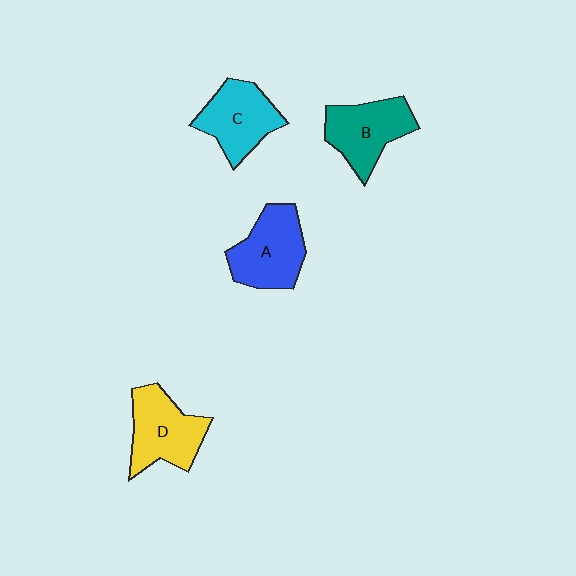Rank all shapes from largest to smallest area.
From largest to smallest: A (blue), D (yellow), B (teal), C (cyan).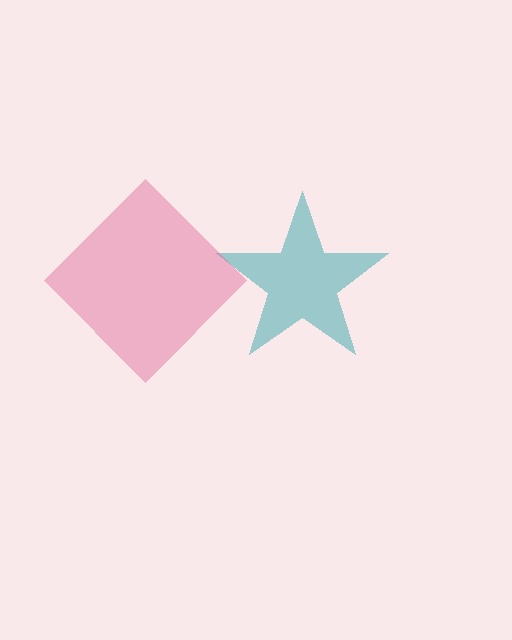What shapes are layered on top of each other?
The layered shapes are: a teal star, a pink diamond.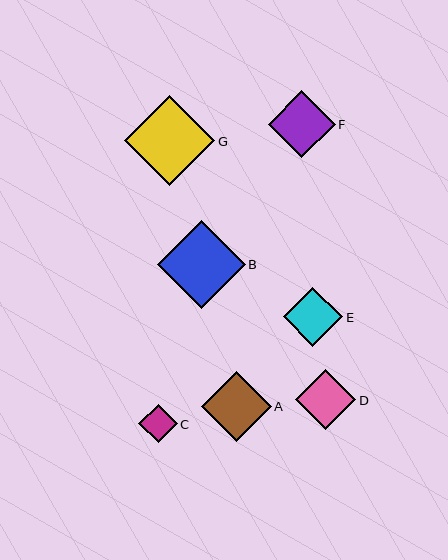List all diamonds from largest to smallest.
From largest to smallest: G, B, A, F, D, E, C.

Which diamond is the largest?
Diamond G is the largest with a size of approximately 90 pixels.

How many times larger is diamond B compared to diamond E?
Diamond B is approximately 1.5 times the size of diamond E.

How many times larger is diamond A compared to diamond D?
Diamond A is approximately 1.2 times the size of diamond D.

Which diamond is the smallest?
Diamond C is the smallest with a size of approximately 38 pixels.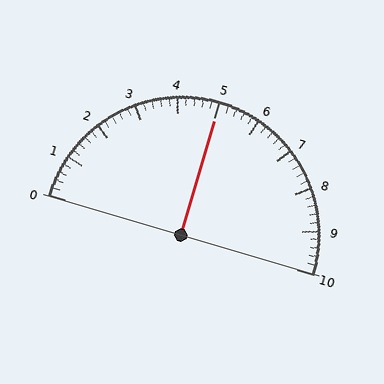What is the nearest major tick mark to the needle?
The nearest major tick mark is 5.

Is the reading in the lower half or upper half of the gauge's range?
The reading is in the upper half of the range (0 to 10).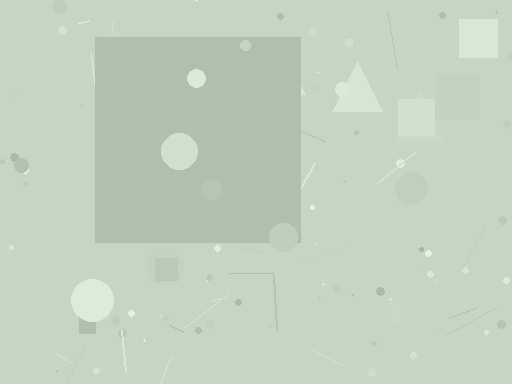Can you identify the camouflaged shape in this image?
The camouflaged shape is a square.